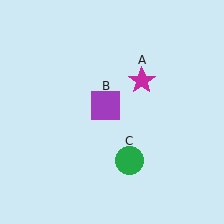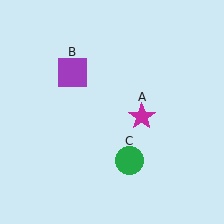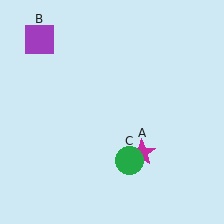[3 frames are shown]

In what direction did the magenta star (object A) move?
The magenta star (object A) moved down.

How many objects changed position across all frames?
2 objects changed position: magenta star (object A), purple square (object B).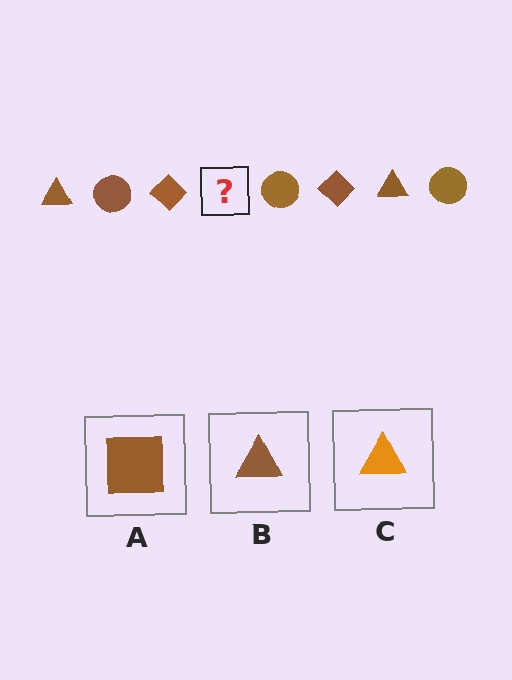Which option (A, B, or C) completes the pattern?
B.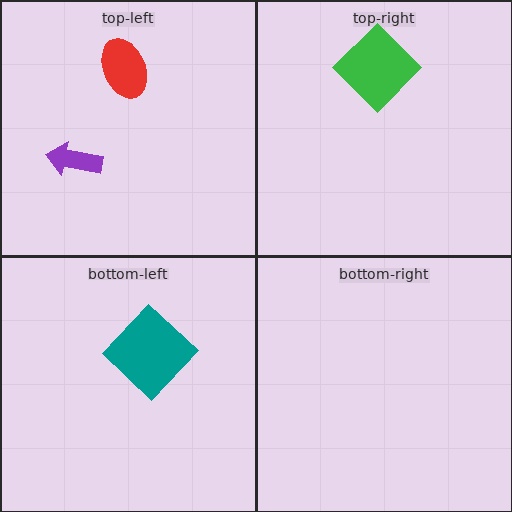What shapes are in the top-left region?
The purple arrow, the red ellipse.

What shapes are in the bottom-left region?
The teal diamond.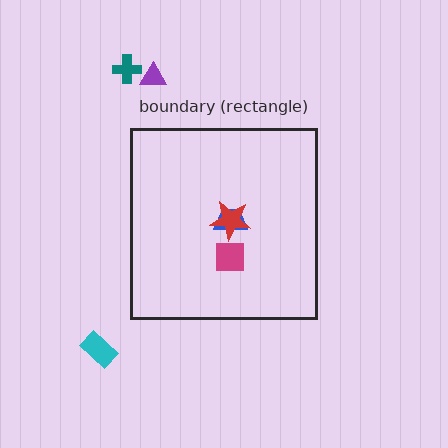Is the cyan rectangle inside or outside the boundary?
Outside.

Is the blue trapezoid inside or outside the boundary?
Inside.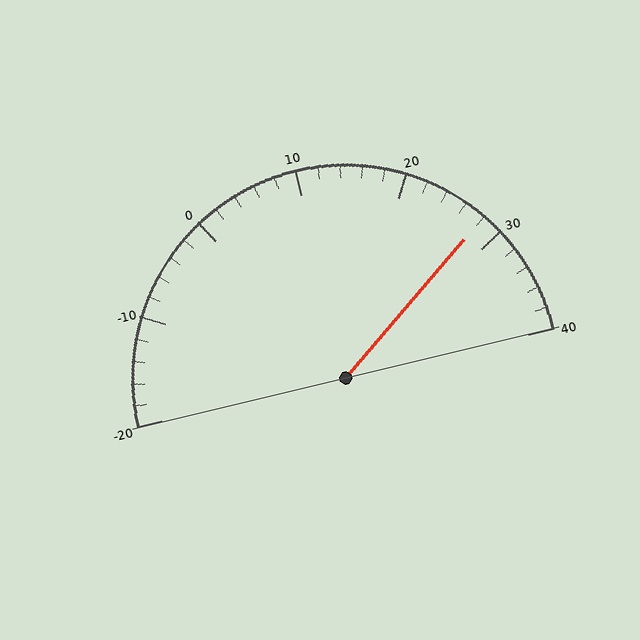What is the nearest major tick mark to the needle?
The nearest major tick mark is 30.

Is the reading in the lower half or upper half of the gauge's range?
The reading is in the upper half of the range (-20 to 40).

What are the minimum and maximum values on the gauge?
The gauge ranges from -20 to 40.